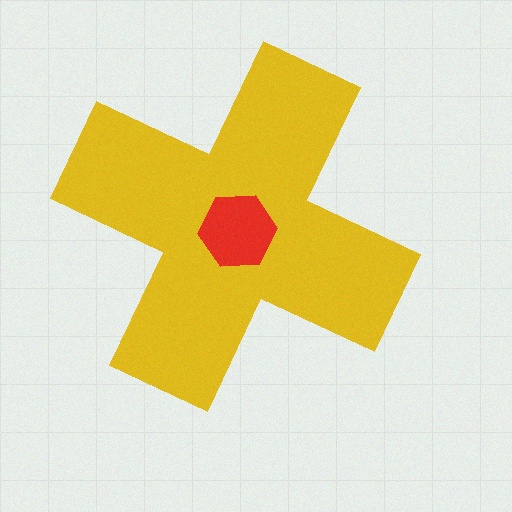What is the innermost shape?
The red hexagon.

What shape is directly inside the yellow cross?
The red hexagon.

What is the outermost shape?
The yellow cross.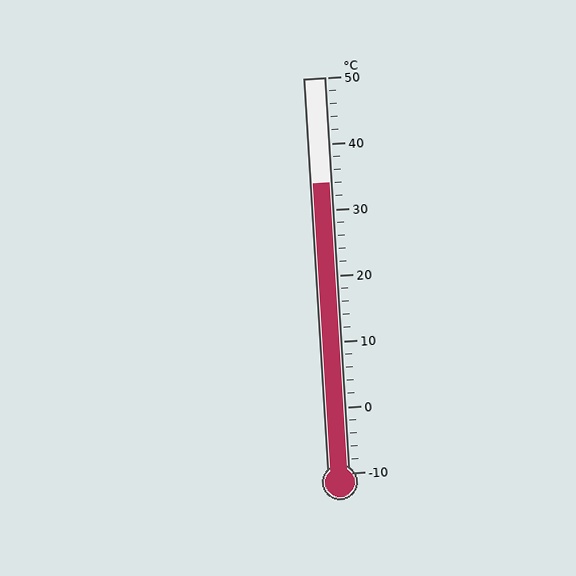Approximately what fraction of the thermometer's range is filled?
The thermometer is filled to approximately 75% of its range.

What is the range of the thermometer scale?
The thermometer scale ranges from -10°C to 50°C.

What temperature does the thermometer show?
The thermometer shows approximately 34°C.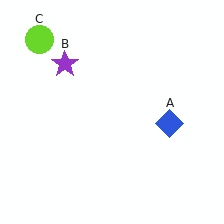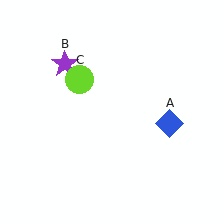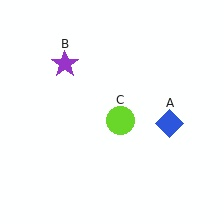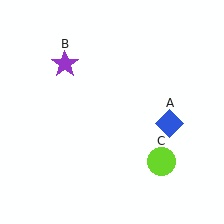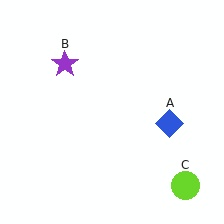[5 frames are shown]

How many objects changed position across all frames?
1 object changed position: lime circle (object C).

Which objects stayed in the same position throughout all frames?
Blue diamond (object A) and purple star (object B) remained stationary.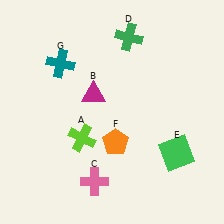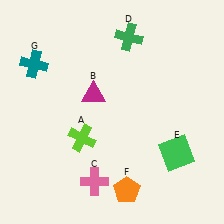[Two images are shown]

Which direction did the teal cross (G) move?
The teal cross (G) moved left.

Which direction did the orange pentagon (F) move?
The orange pentagon (F) moved down.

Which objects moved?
The objects that moved are: the orange pentagon (F), the teal cross (G).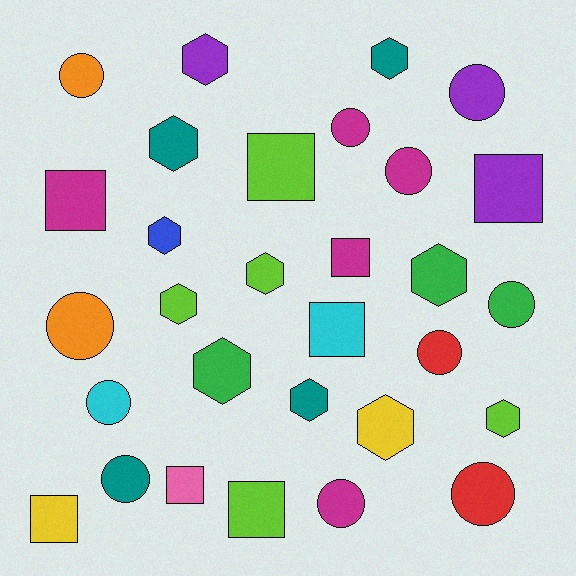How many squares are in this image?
There are 8 squares.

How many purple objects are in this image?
There are 3 purple objects.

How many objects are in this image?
There are 30 objects.